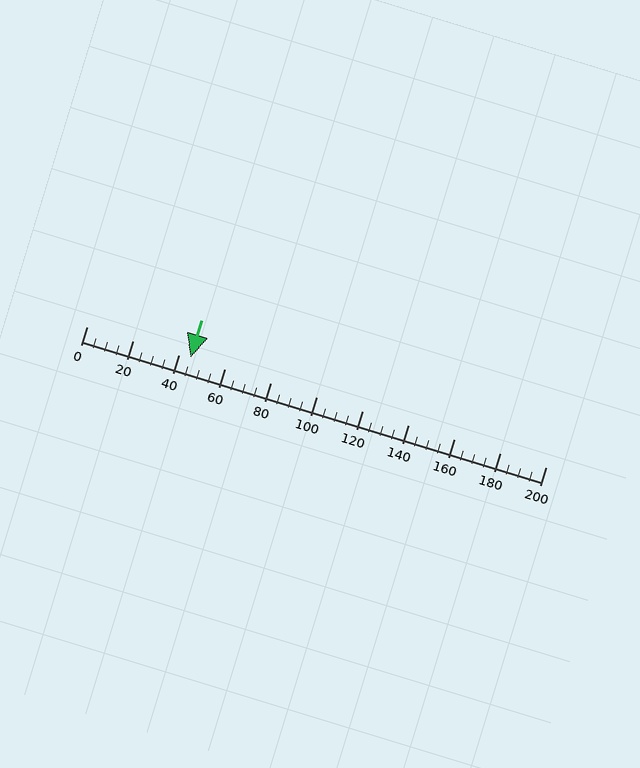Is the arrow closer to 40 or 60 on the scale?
The arrow is closer to 40.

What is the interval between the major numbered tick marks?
The major tick marks are spaced 20 units apart.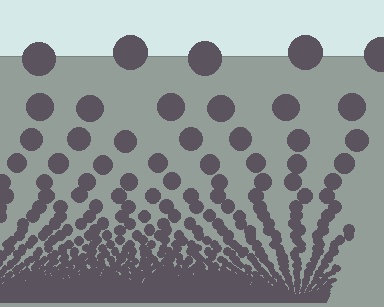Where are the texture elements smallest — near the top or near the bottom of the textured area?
Near the bottom.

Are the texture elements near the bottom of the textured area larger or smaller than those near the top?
Smaller. The gradient is inverted — elements near the bottom are smaller and denser.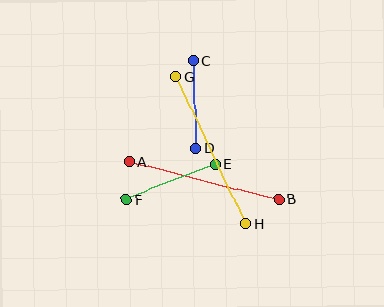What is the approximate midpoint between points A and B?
The midpoint is at approximately (204, 180) pixels.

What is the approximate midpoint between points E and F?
The midpoint is at approximately (171, 182) pixels.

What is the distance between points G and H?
The distance is approximately 163 pixels.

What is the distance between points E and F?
The distance is approximately 96 pixels.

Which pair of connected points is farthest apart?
Points G and H are farthest apart.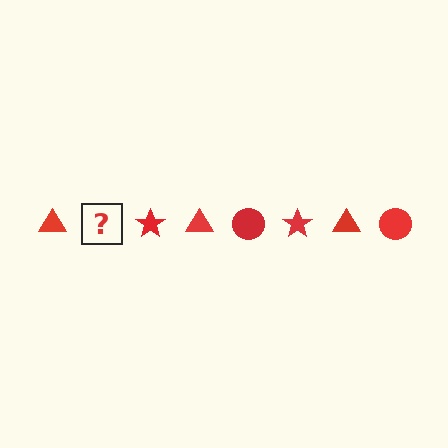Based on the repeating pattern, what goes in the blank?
The blank should be a red circle.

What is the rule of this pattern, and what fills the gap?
The rule is that the pattern cycles through triangle, circle, star shapes in red. The gap should be filled with a red circle.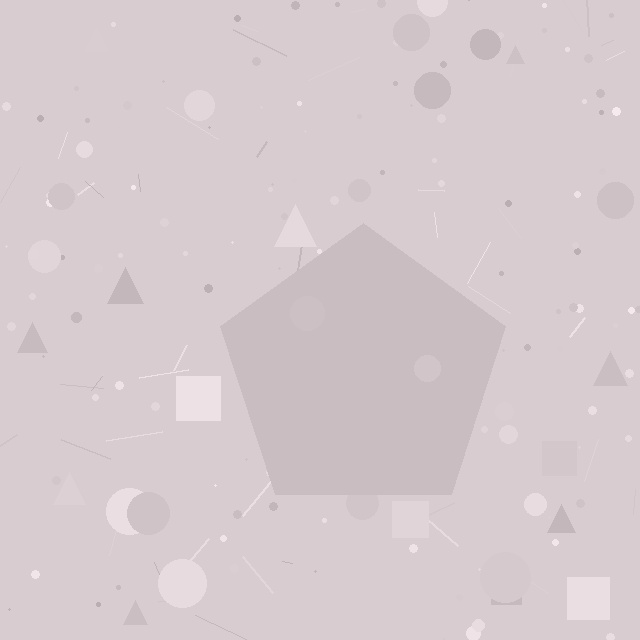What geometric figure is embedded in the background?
A pentagon is embedded in the background.